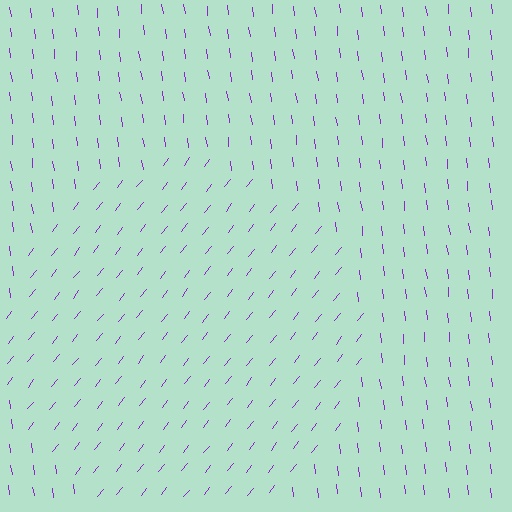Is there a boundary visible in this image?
Yes, there is a texture boundary formed by a change in line orientation.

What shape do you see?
I see a circle.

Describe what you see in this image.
The image is filled with small purple line segments. A circle region in the image has lines oriented differently from the surrounding lines, creating a visible texture boundary.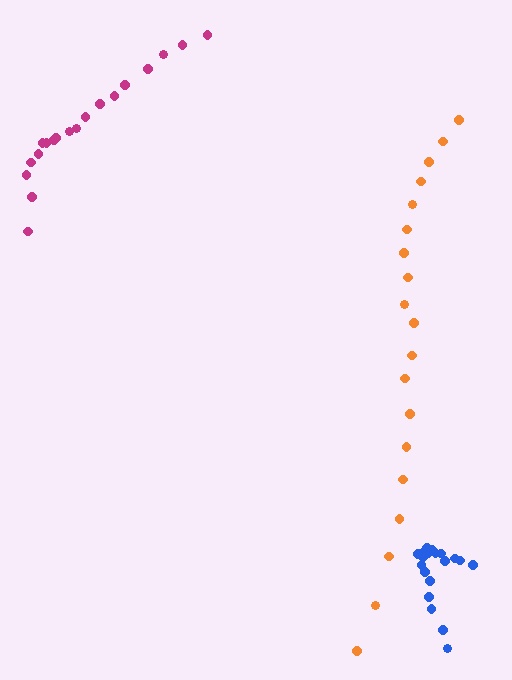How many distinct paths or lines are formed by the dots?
There are 3 distinct paths.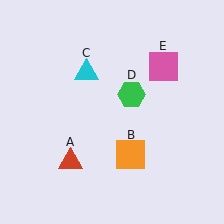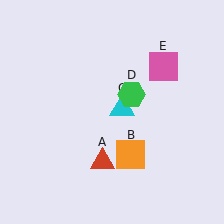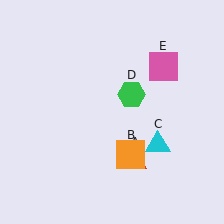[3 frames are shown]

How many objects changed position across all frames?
2 objects changed position: red triangle (object A), cyan triangle (object C).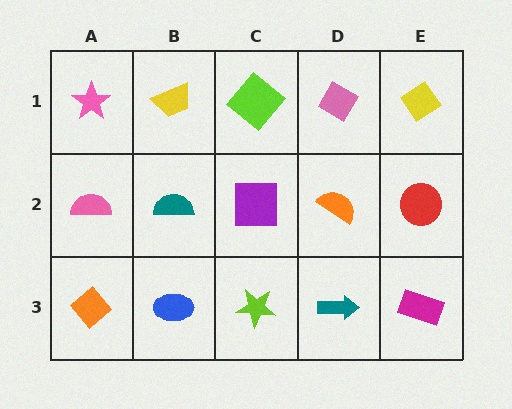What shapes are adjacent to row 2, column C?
A lime diamond (row 1, column C), a lime star (row 3, column C), a teal semicircle (row 2, column B), an orange semicircle (row 2, column D).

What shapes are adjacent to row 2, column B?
A yellow trapezoid (row 1, column B), a blue ellipse (row 3, column B), a pink semicircle (row 2, column A), a purple square (row 2, column C).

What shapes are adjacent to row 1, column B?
A teal semicircle (row 2, column B), a pink star (row 1, column A), a lime diamond (row 1, column C).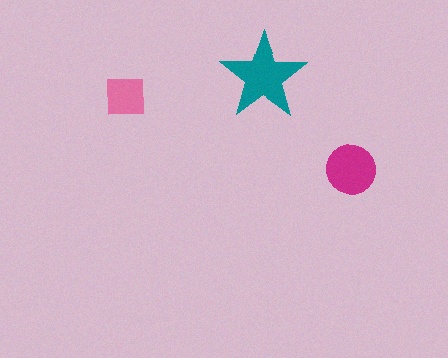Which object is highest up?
The teal star is topmost.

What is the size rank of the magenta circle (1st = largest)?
2nd.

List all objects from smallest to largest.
The pink square, the magenta circle, the teal star.